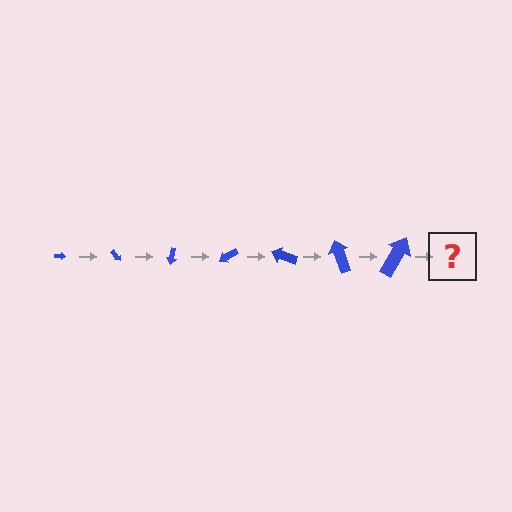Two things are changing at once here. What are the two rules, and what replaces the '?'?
The two rules are that the arrow grows larger each step and it rotates 50 degrees each step. The '?' should be an arrow, larger than the previous one and rotated 350 degrees from the start.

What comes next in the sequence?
The next element should be an arrow, larger than the previous one and rotated 350 degrees from the start.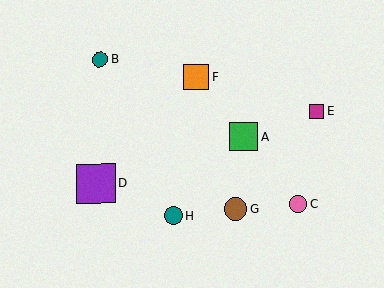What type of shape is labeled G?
Shape G is a brown circle.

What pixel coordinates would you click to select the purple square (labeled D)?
Click at (96, 183) to select the purple square D.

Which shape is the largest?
The purple square (labeled D) is the largest.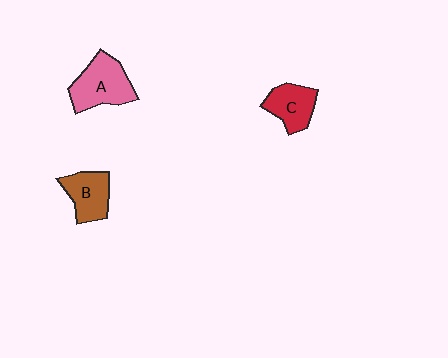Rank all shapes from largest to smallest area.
From largest to smallest: A (pink), B (brown), C (red).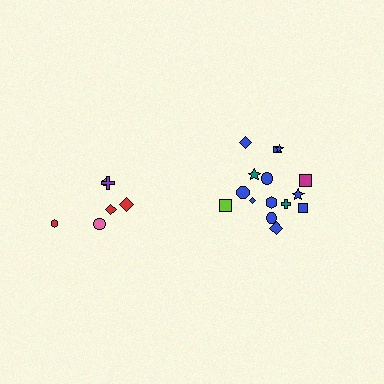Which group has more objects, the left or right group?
The right group.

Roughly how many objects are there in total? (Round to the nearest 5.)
Roughly 20 objects in total.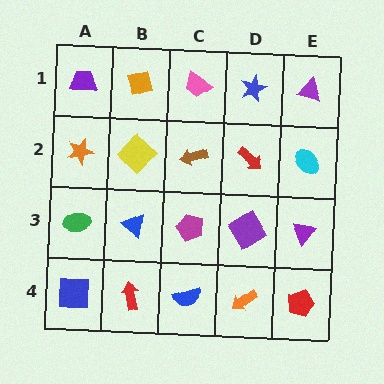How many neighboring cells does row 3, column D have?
4.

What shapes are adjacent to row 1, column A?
An orange star (row 2, column A), an orange diamond (row 1, column B).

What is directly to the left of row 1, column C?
An orange diamond.